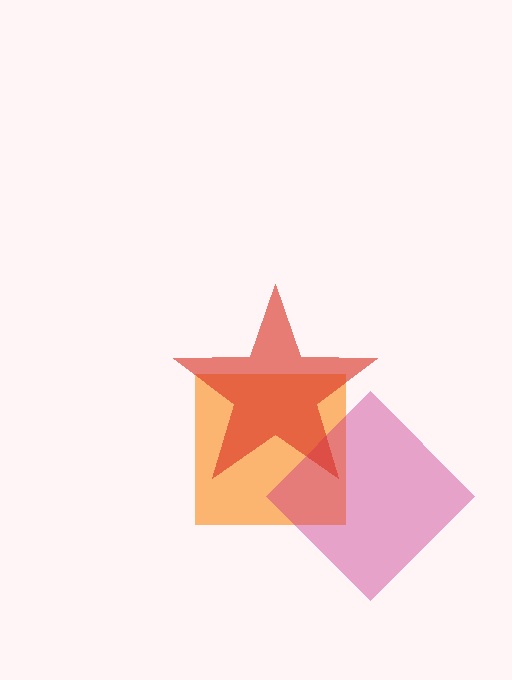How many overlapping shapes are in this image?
There are 3 overlapping shapes in the image.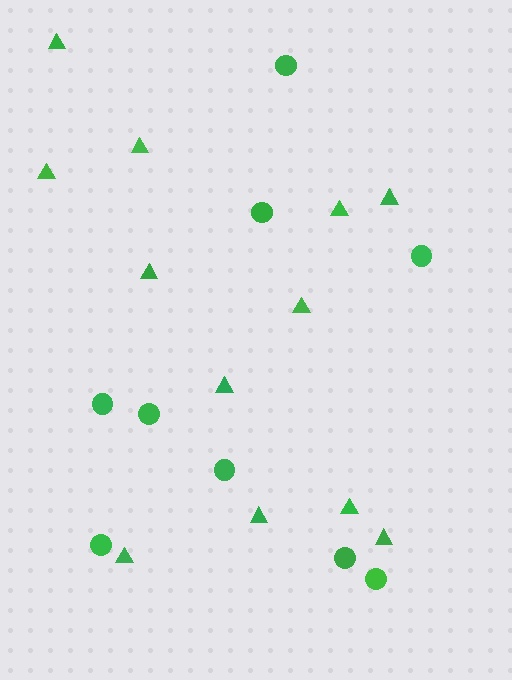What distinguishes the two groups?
There are 2 groups: one group of triangles (12) and one group of circles (9).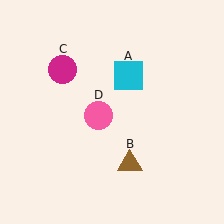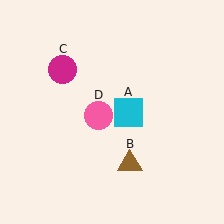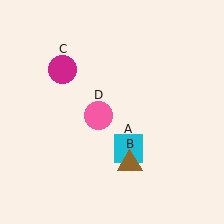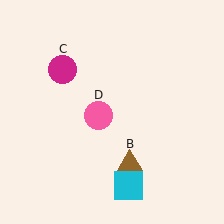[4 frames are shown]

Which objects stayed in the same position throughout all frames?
Brown triangle (object B) and magenta circle (object C) and pink circle (object D) remained stationary.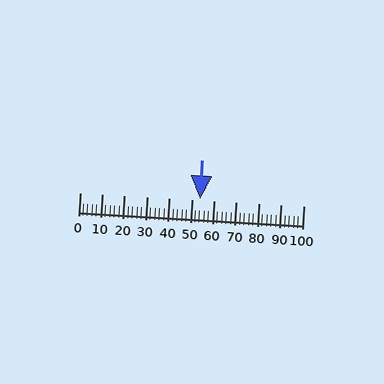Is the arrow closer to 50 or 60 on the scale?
The arrow is closer to 50.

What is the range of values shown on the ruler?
The ruler shows values from 0 to 100.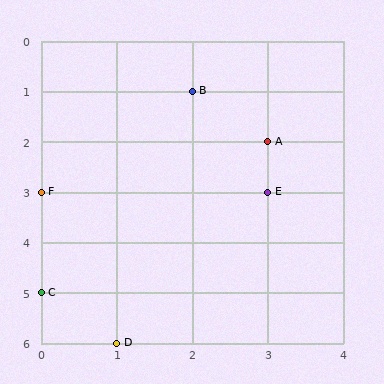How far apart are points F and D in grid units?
Points F and D are 1 column and 3 rows apart (about 3.2 grid units diagonally).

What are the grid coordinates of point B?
Point B is at grid coordinates (2, 1).